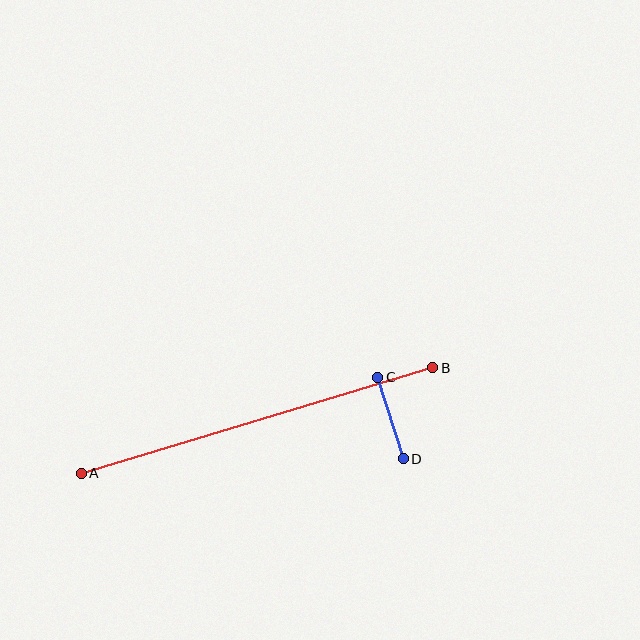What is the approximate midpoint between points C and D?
The midpoint is at approximately (390, 418) pixels.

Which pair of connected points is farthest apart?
Points A and B are farthest apart.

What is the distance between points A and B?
The distance is approximately 367 pixels.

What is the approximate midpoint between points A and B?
The midpoint is at approximately (257, 420) pixels.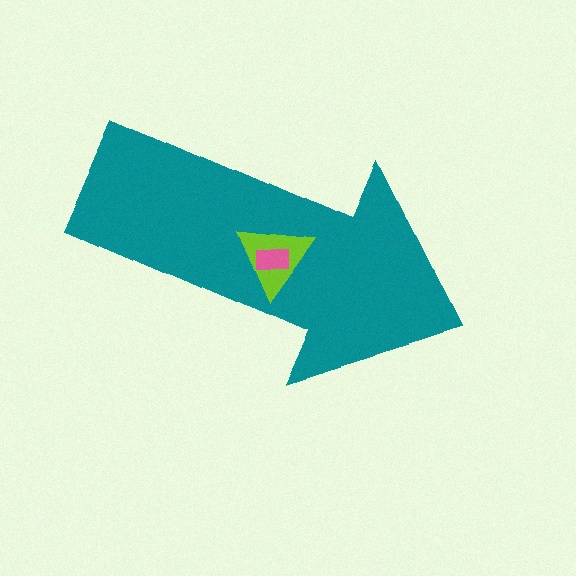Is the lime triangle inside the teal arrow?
Yes.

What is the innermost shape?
The pink rectangle.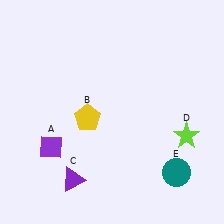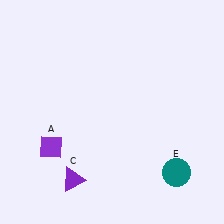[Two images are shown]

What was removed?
The lime star (D), the yellow pentagon (B) were removed in Image 2.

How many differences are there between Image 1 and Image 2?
There are 2 differences between the two images.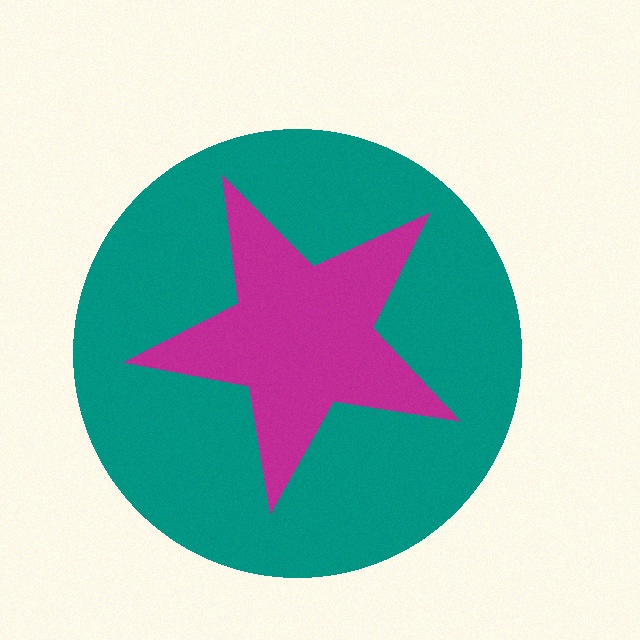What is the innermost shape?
The magenta star.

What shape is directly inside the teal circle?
The magenta star.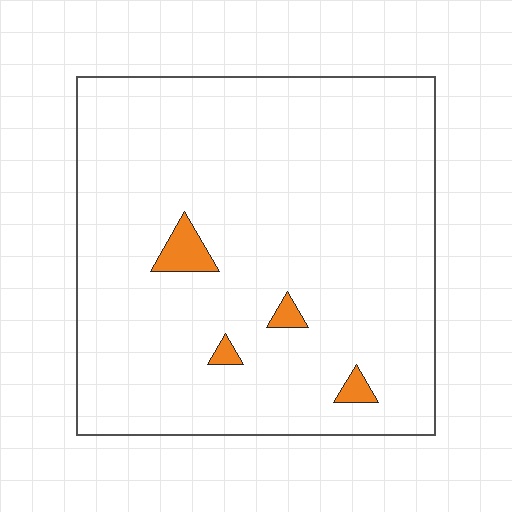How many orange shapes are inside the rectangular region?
4.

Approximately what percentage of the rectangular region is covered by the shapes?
Approximately 5%.